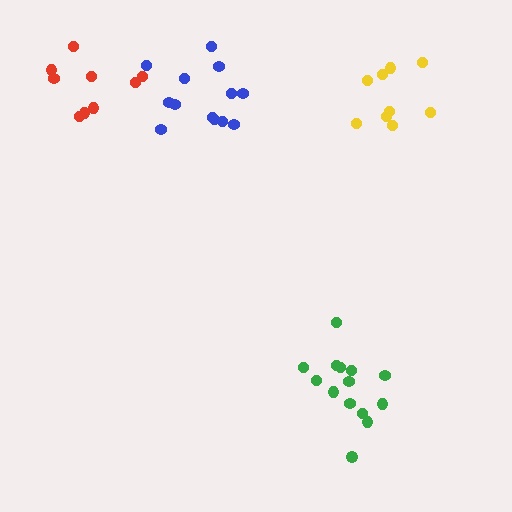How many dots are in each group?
Group 1: 9 dots, Group 2: 14 dots, Group 3: 13 dots, Group 4: 9 dots (45 total).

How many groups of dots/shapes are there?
There are 4 groups.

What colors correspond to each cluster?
The clusters are colored: yellow, green, blue, red.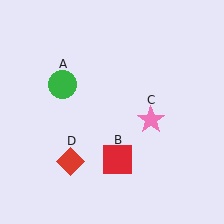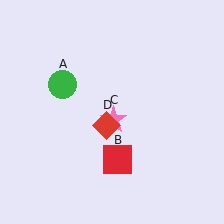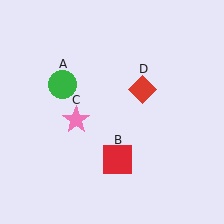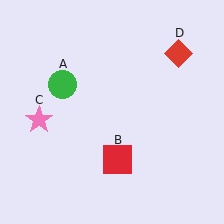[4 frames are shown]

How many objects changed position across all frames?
2 objects changed position: pink star (object C), red diamond (object D).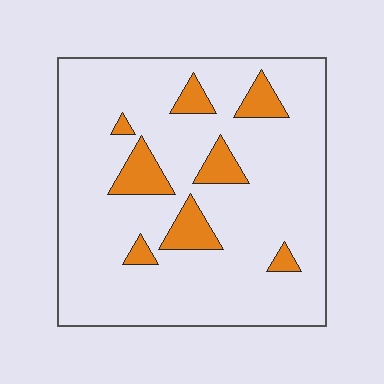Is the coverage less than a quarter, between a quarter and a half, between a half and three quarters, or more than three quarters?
Less than a quarter.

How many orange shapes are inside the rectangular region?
8.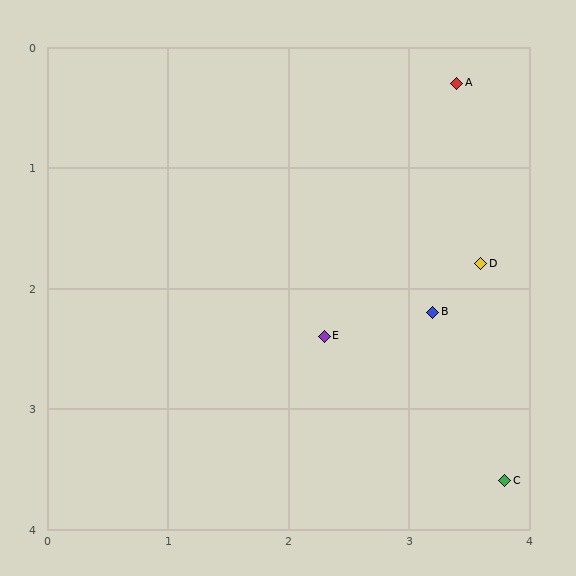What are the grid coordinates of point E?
Point E is at approximately (2.3, 2.4).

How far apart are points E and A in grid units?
Points E and A are about 2.4 grid units apart.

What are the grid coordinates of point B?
Point B is at approximately (3.2, 2.2).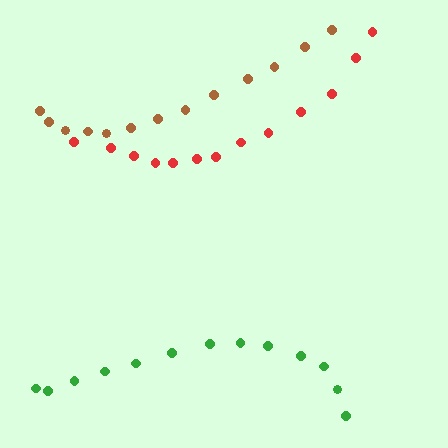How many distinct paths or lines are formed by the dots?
There are 3 distinct paths.